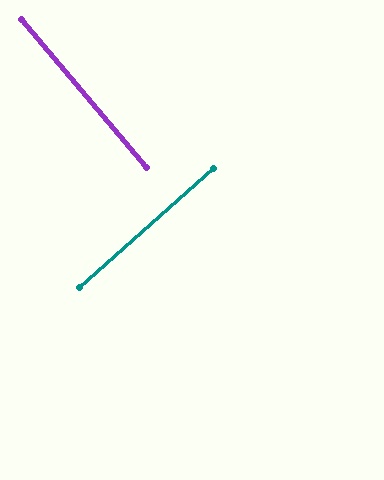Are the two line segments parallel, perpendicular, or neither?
Perpendicular — they meet at approximately 89°.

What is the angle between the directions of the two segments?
Approximately 89 degrees.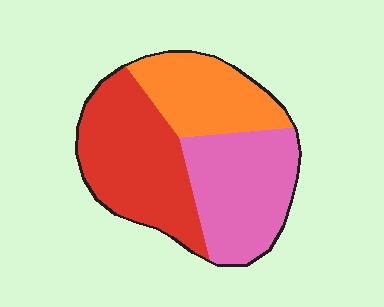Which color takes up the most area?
Red, at roughly 40%.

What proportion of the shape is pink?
Pink takes up about one third (1/3) of the shape.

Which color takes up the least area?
Orange, at roughly 25%.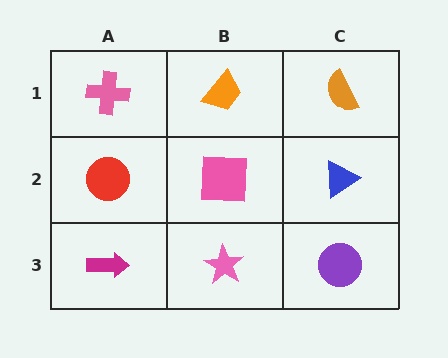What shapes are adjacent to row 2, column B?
An orange trapezoid (row 1, column B), a pink star (row 3, column B), a red circle (row 2, column A), a blue triangle (row 2, column C).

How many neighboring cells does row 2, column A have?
3.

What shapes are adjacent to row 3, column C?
A blue triangle (row 2, column C), a pink star (row 3, column B).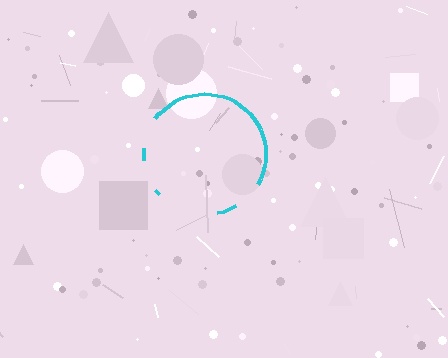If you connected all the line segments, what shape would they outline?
They would outline a circle.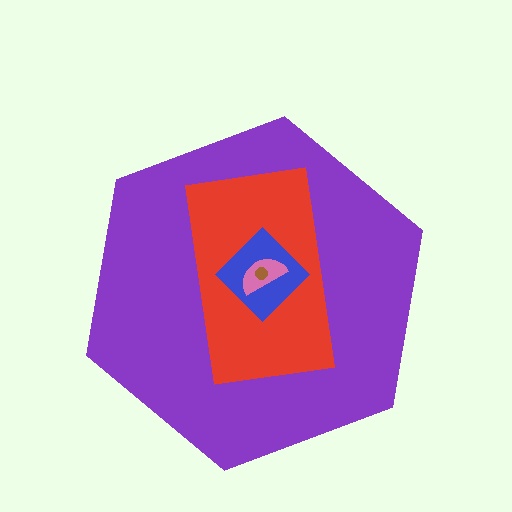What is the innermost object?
The brown circle.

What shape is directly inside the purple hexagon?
The red rectangle.